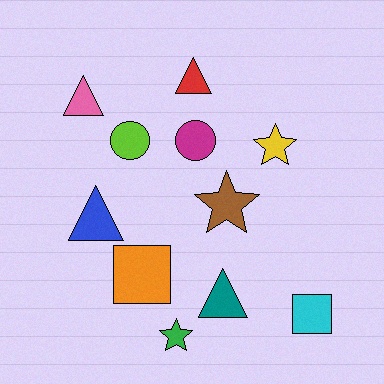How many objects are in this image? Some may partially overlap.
There are 11 objects.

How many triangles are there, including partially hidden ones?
There are 4 triangles.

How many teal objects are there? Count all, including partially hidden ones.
There is 1 teal object.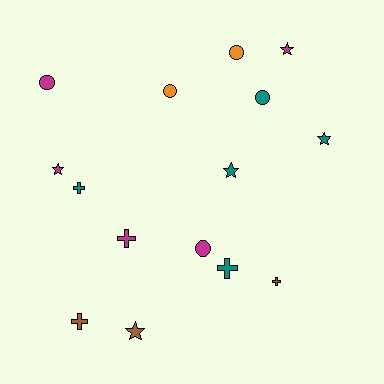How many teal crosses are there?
There are 2 teal crosses.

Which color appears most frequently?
Teal, with 5 objects.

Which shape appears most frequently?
Cross, with 5 objects.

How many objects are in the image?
There are 15 objects.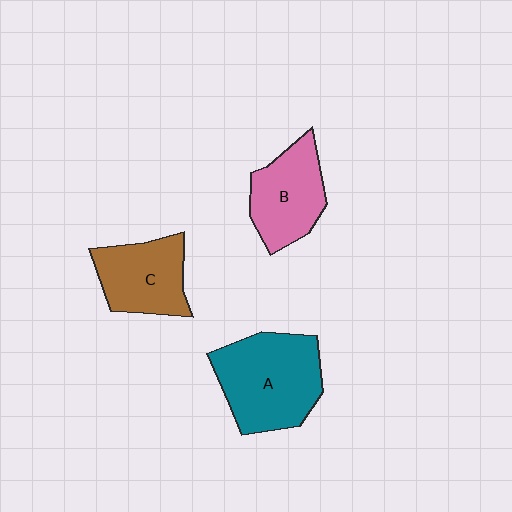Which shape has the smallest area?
Shape C (brown).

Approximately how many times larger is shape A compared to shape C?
Approximately 1.4 times.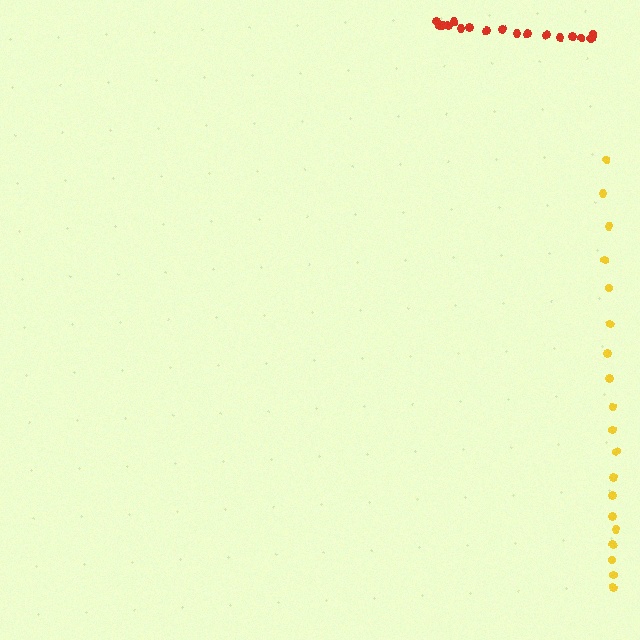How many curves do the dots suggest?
There are 2 distinct paths.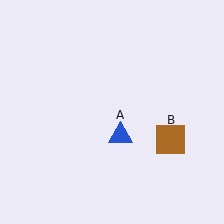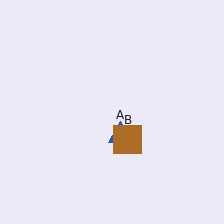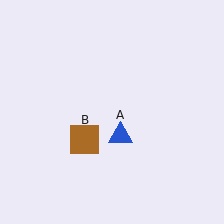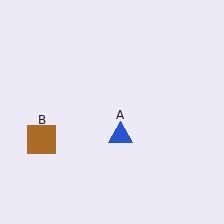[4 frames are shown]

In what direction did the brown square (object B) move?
The brown square (object B) moved left.